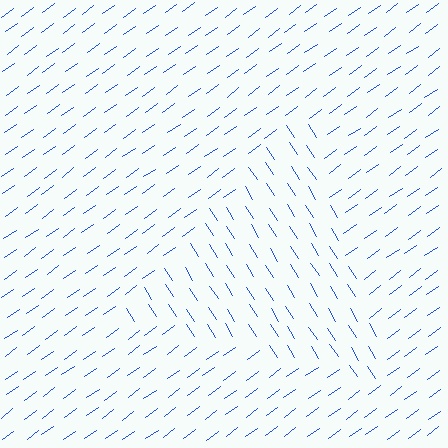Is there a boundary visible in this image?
Yes, there is a texture boundary formed by a change in line orientation.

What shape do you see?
I see a triangle.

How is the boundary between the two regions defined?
The boundary is defined purely by a change in line orientation (approximately 87 degrees difference). All lines are the same color and thickness.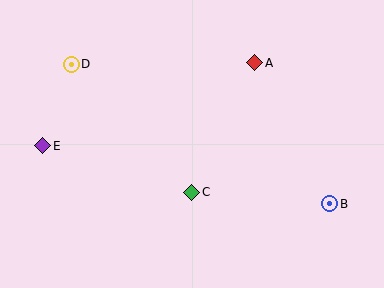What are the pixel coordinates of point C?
Point C is at (192, 192).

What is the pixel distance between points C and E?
The distance between C and E is 156 pixels.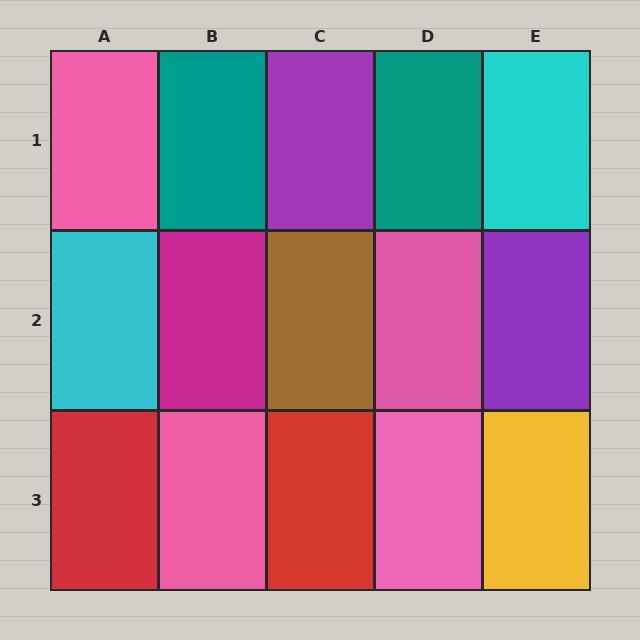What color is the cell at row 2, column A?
Cyan.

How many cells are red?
2 cells are red.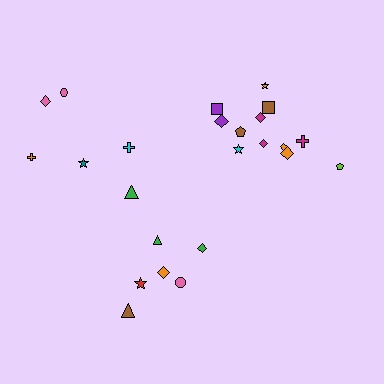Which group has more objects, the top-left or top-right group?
The top-right group.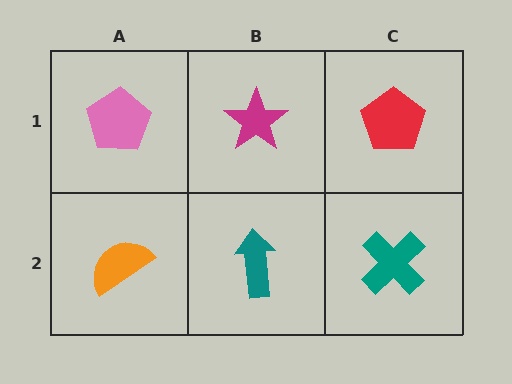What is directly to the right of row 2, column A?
A teal arrow.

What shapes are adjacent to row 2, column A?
A pink pentagon (row 1, column A), a teal arrow (row 2, column B).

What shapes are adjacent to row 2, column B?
A magenta star (row 1, column B), an orange semicircle (row 2, column A), a teal cross (row 2, column C).